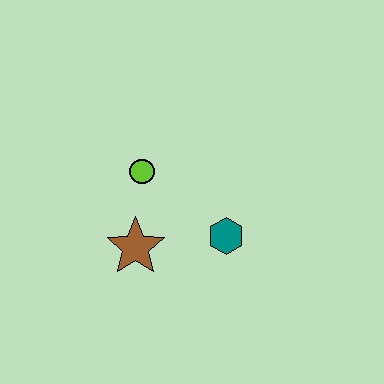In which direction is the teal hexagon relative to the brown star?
The teal hexagon is to the right of the brown star.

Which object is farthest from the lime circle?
The teal hexagon is farthest from the lime circle.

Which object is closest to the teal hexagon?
The brown star is closest to the teal hexagon.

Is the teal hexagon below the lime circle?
Yes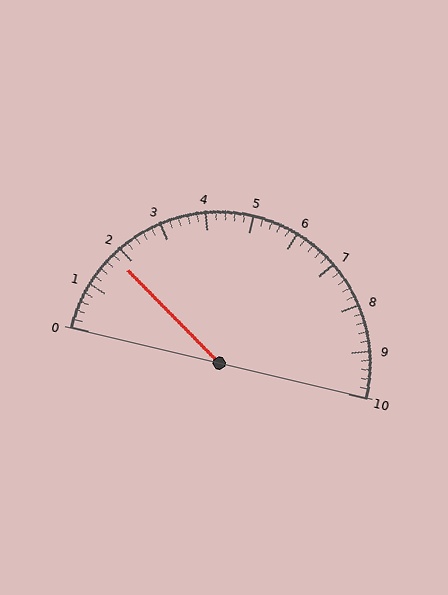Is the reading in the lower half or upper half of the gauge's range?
The reading is in the lower half of the range (0 to 10).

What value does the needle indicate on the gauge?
The needle indicates approximately 1.8.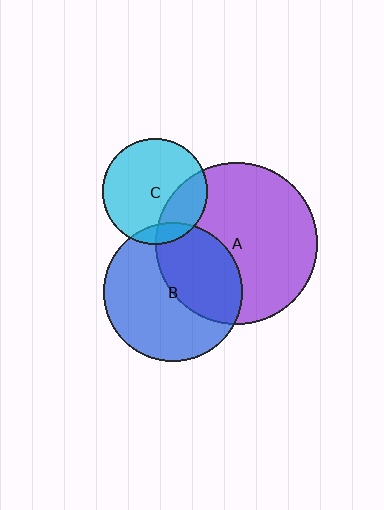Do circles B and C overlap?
Yes.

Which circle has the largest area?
Circle A (purple).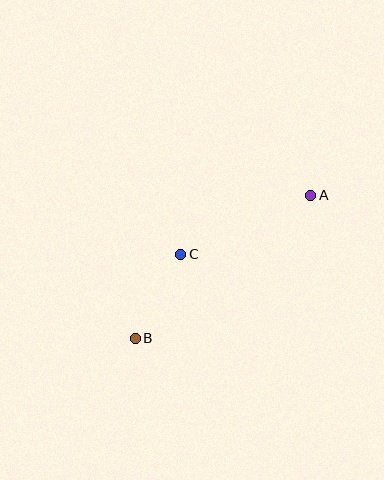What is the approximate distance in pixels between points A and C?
The distance between A and C is approximately 143 pixels.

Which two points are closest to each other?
Points B and C are closest to each other.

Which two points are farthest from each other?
Points A and B are farthest from each other.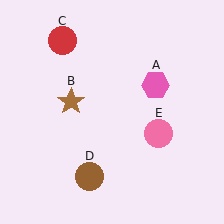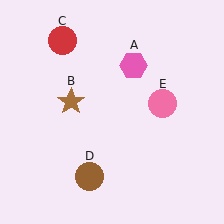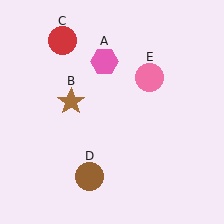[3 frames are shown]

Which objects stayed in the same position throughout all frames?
Brown star (object B) and red circle (object C) and brown circle (object D) remained stationary.